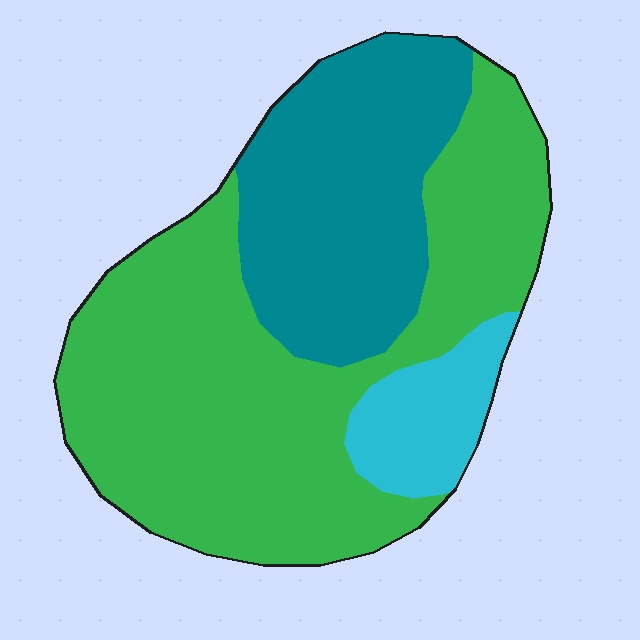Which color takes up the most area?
Green, at roughly 60%.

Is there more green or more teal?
Green.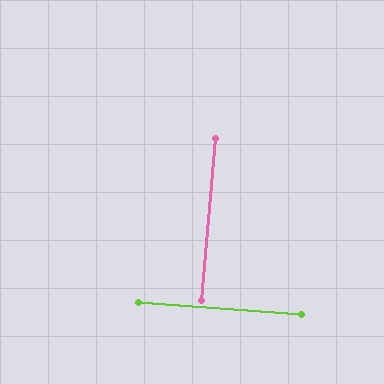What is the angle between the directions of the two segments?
Approximately 89 degrees.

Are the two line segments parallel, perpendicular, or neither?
Perpendicular — they meet at approximately 89°.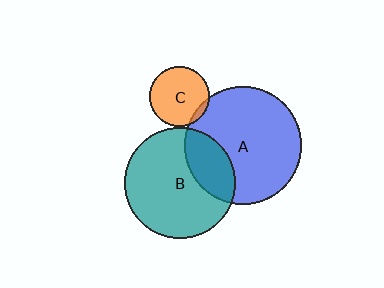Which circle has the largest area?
Circle A (blue).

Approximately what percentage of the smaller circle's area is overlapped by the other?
Approximately 25%.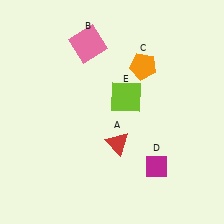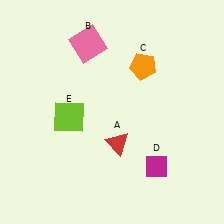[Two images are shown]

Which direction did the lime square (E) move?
The lime square (E) moved left.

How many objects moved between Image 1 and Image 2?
1 object moved between the two images.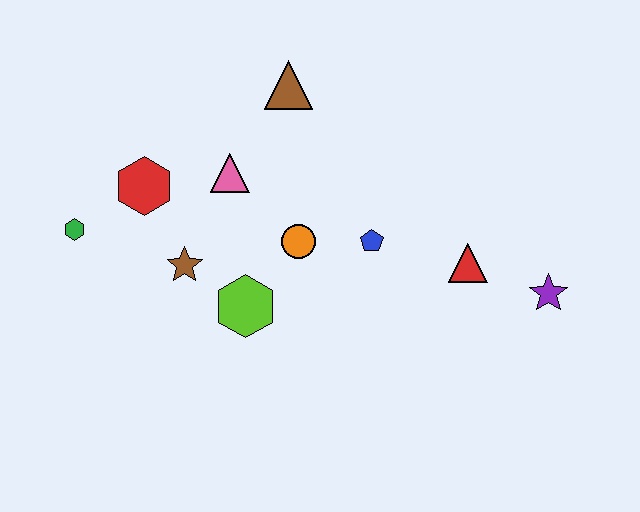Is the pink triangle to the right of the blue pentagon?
No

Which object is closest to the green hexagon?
The red hexagon is closest to the green hexagon.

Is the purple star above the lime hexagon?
Yes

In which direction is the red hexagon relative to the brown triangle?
The red hexagon is to the left of the brown triangle.